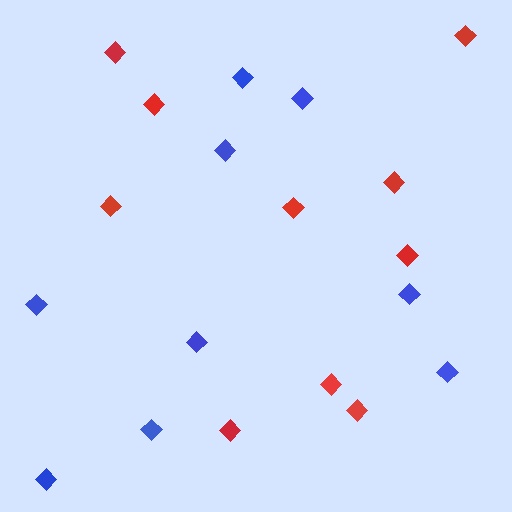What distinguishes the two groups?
There are 2 groups: one group of red diamonds (10) and one group of blue diamonds (9).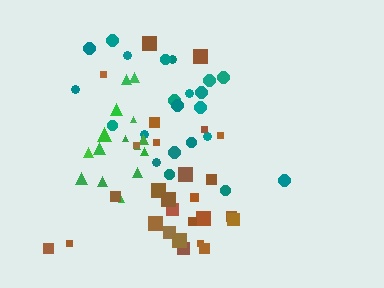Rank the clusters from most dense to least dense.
green, brown, teal.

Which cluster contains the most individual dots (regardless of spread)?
Brown (28).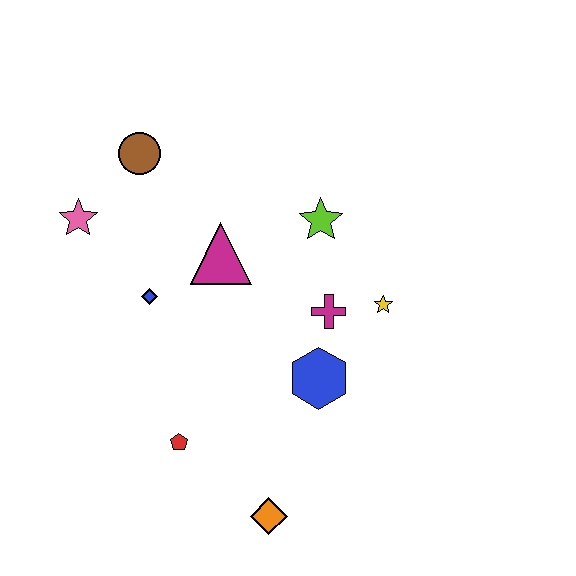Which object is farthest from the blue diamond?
The orange diamond is farthest from the blue diamond.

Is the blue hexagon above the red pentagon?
Yes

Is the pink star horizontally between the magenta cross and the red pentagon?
No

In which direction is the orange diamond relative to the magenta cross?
The orange diamond is below the magenta cross.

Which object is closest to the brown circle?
The pink star is closest to the brown circle.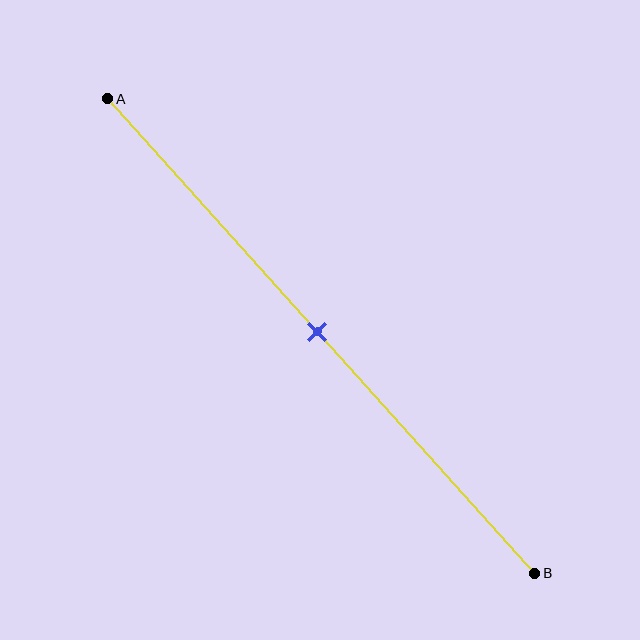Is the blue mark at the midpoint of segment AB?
Yes, the mark is approximately at the midpoint.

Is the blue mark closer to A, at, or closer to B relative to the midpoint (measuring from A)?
The blue mark is approximately at the midpoint of segment AB.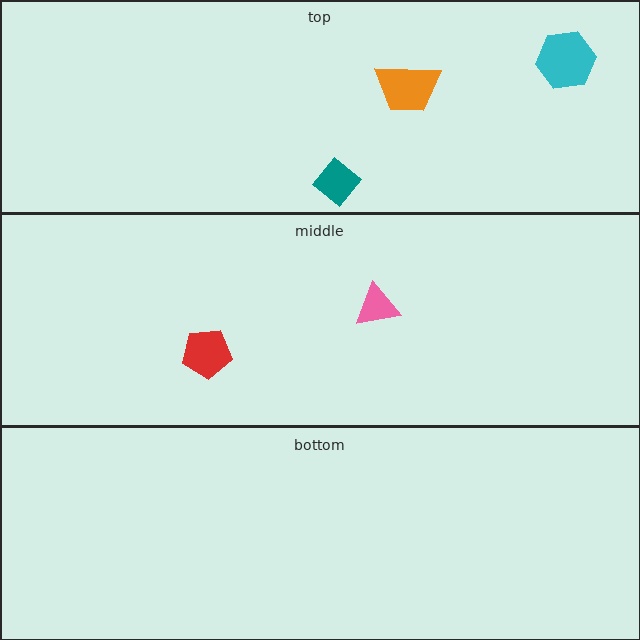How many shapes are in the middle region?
2.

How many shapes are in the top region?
3.